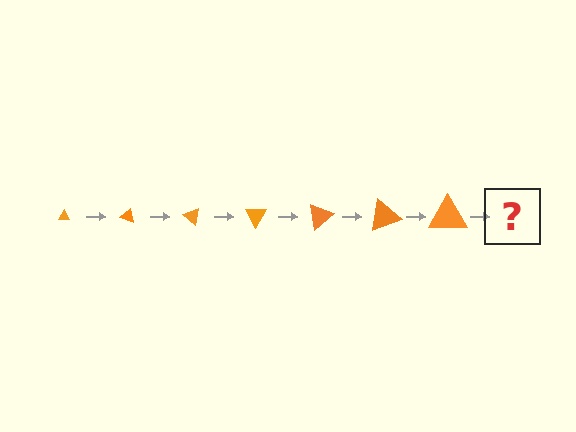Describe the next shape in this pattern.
It should be a triangle, larger than the previous one and rotated 140 degrees from the start.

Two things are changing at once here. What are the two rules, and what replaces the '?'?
The two rules are that the triangle grows larger each step and it rotates 20 degrees each step. The '?' should be a triangle, larger than the previous one and rotated 140 degrees from the start.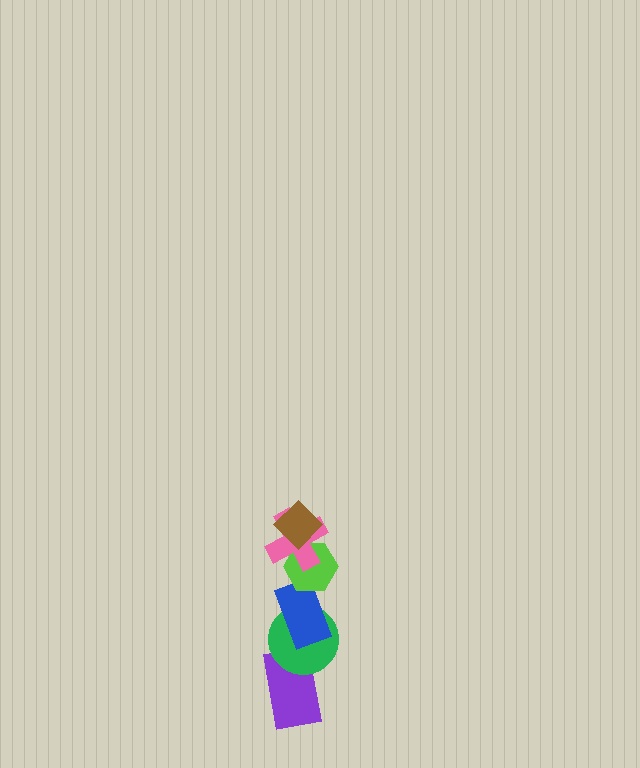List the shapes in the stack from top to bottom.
From top to bottom: the brown diamond, the pink cross, the lime hexagon, the blue rectangle, the green circle, the purple rectangle.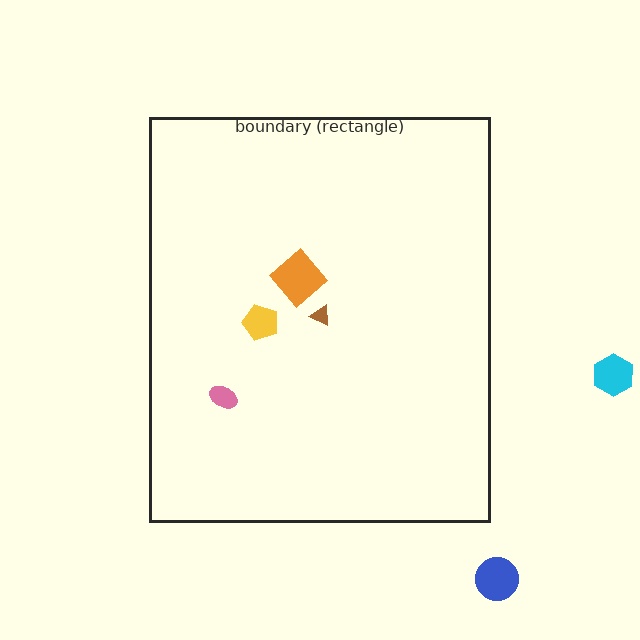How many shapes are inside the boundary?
4 inside, 2 outside.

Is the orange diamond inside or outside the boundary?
Inside.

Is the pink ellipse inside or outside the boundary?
Inside.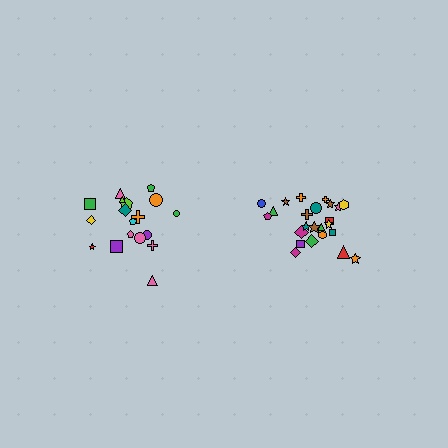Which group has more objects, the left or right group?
The right group.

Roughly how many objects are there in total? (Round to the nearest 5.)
Roughly 45 objects in total.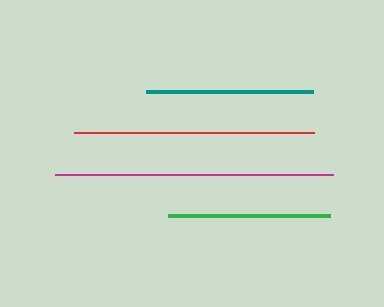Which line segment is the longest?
The magenta line is the longest at approximately 279 pixels.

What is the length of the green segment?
The green segment is approximately 162 pixels long.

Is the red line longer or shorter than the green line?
The red line is longer than the green line.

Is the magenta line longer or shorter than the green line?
The magenta line is longer than the green line.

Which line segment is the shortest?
The green line is the shortest at approximately 162 pixels.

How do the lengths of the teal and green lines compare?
The teal and green lines are approximately the same length.